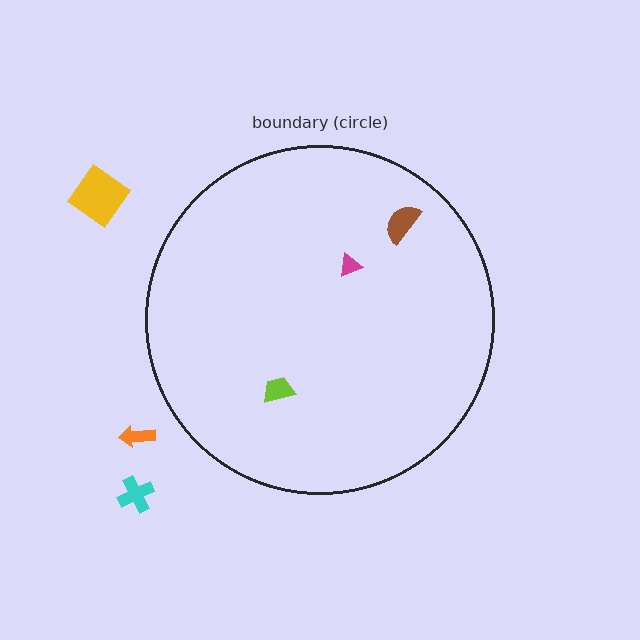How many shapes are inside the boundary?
3 inside, 3 outside.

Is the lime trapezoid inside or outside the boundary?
Inside.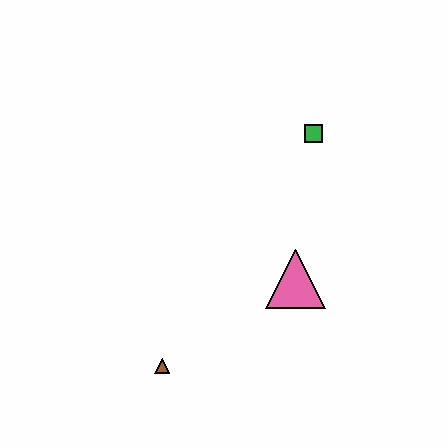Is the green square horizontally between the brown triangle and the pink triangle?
No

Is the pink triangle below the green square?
Yes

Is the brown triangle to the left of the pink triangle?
Yes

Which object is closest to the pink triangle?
The green square is closest to the pink triangle.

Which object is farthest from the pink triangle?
The brown triangle is farthest from the pink triangle.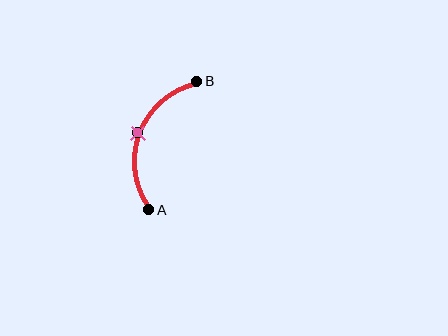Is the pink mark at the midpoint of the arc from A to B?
Yes. The pink mark lies on the arc at equal arc-length from both A and B — it is the arc midpoint.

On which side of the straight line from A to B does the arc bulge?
The arc bulges to the left of the straight line connecting A and B.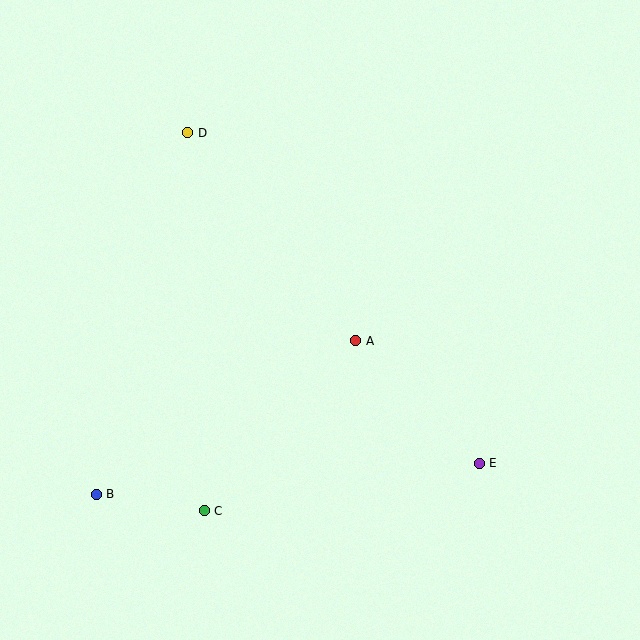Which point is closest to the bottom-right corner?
Point E is closest to the bottom-right corner.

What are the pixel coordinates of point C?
Point C is at (204, 511).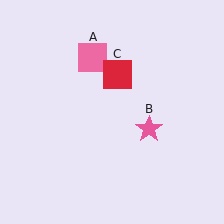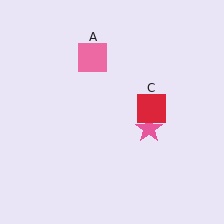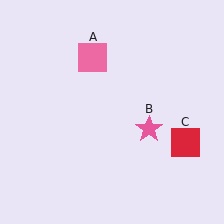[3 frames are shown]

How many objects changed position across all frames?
1 object changed position: red square (object C).